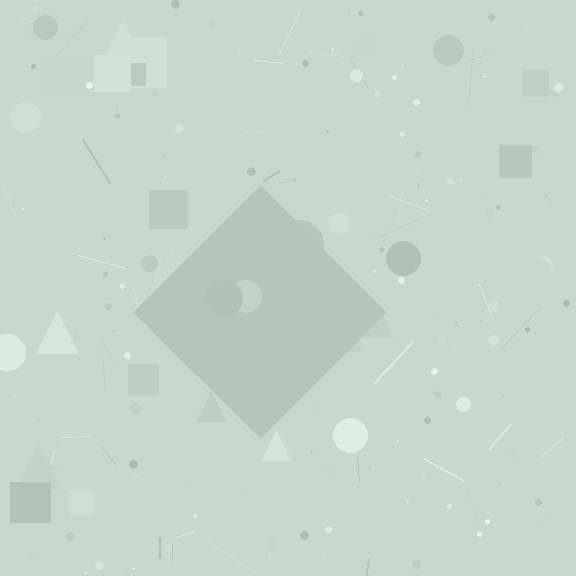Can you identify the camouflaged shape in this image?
The camouflaged shape is a diamond.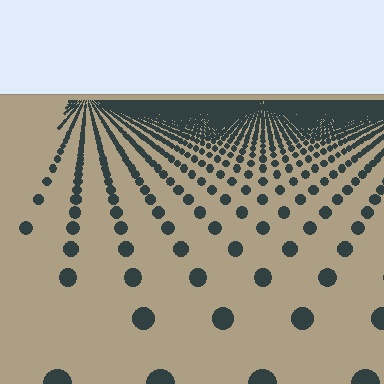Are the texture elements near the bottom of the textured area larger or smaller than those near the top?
Larger. Near the bottom, elements are closer to the viewer and appear at a bigger on-screen size.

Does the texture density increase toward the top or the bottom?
Density increases toward the top.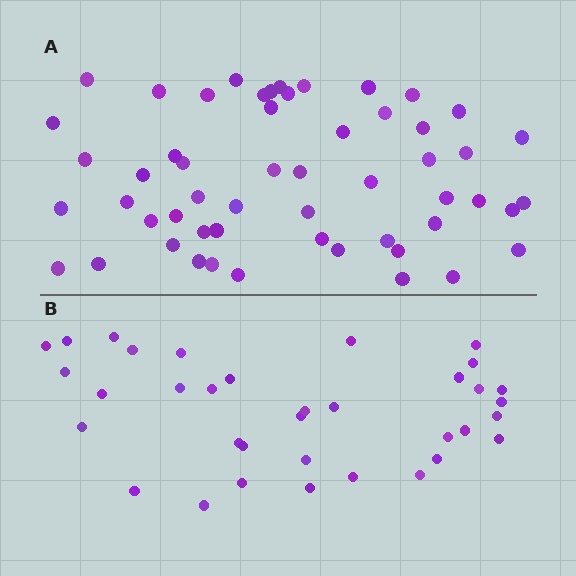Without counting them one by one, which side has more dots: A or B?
Region A (the top region) has more dots.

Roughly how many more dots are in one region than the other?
Region A has approximately 20 more dots than region B.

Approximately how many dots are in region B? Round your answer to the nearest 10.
About 40 dots. (The exact count is 35, which rounds to 40.)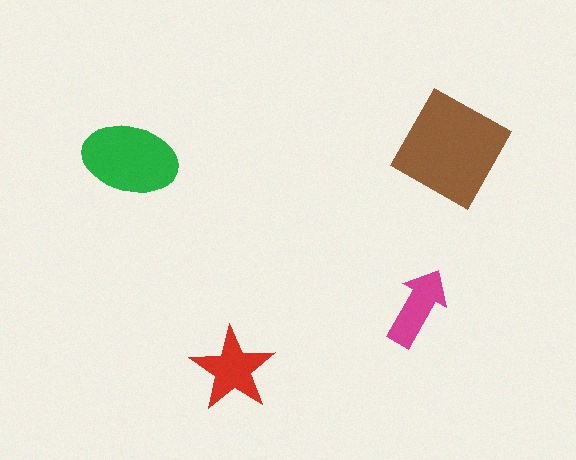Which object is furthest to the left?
The green ellipse is leftmost.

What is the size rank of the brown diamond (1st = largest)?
1st.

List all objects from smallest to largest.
The magenta arrow, the red star, the green ellipse, the brown diamond.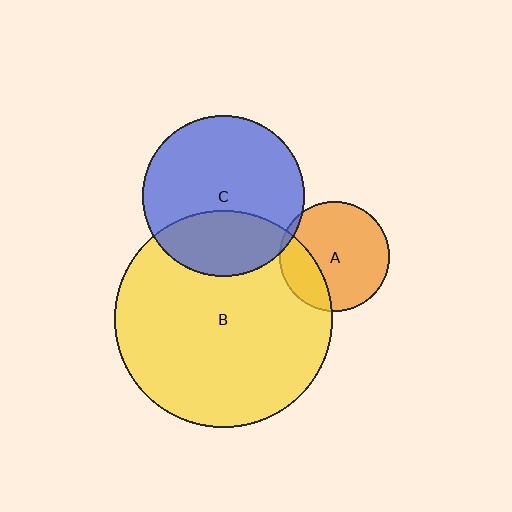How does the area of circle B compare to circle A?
Approximately 3.9 times.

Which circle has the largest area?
Circle B (yellow).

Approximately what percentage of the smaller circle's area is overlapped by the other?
Approximately 30%.